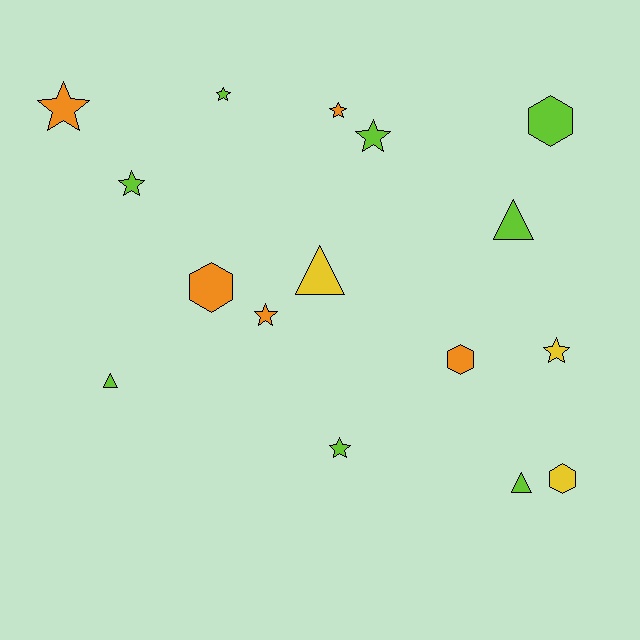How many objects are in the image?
There are 16 objects.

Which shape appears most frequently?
Star, with 8 objects.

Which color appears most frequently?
Lime, with 8 objects.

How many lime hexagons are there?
There is 1 lime hexagon.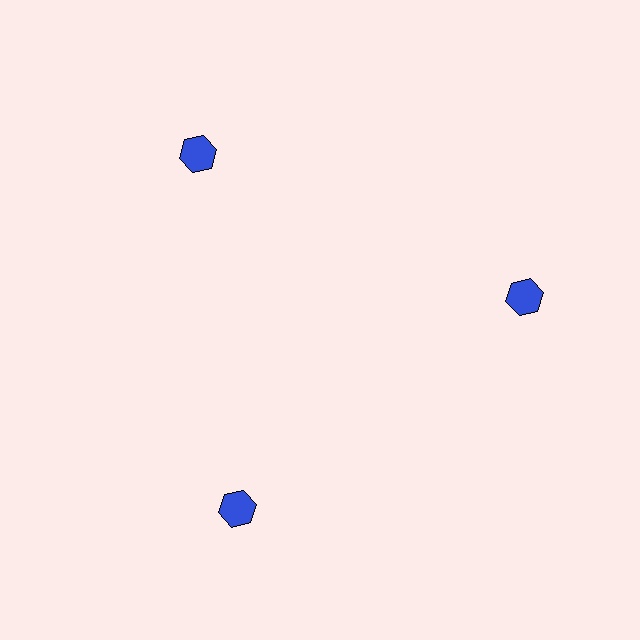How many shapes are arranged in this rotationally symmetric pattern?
There are 3 shapes, arranged in 3 groups of 1.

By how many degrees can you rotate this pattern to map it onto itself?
The pattern maps onto itself every 120 degrees of rotation.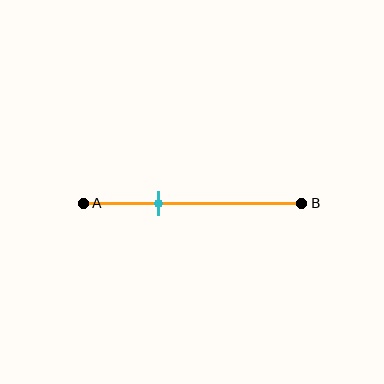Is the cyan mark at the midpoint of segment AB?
No, the mark is at about 35% from A, not at the 50% midpoint.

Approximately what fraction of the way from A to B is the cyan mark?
The cyan mark is approximately 35% of the way from A to B.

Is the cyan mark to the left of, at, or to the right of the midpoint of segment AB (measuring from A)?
The cyan mark is to the left of the midpoint of segment AB.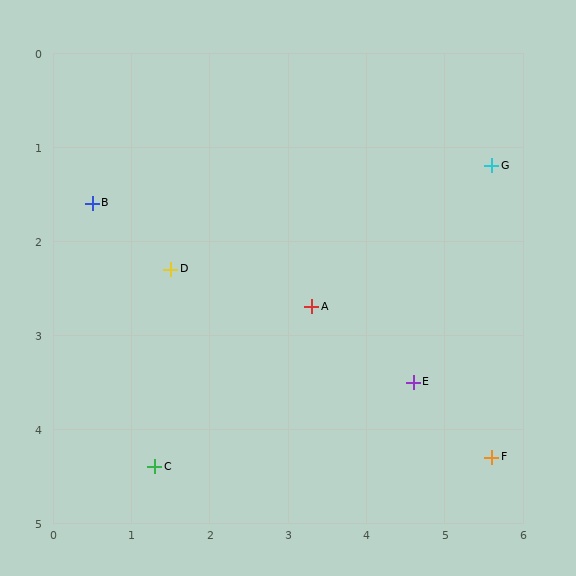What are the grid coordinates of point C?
Point C is at approximately (1.3, 4.4).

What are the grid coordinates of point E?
Point E is at approximately (4.6, 3.5).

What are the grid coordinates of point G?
Point G is at approximately (5.6, 1.2).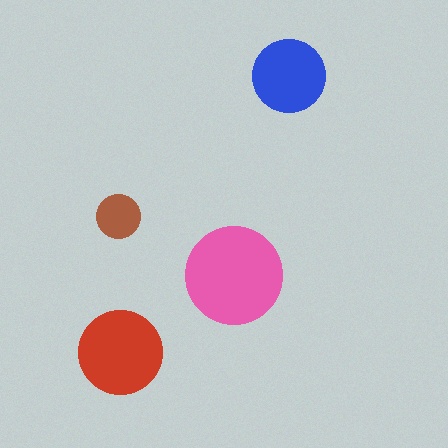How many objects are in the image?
There are 4 objects in the image.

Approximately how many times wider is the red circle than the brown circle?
About 2 times wider.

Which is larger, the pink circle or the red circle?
The pink one.